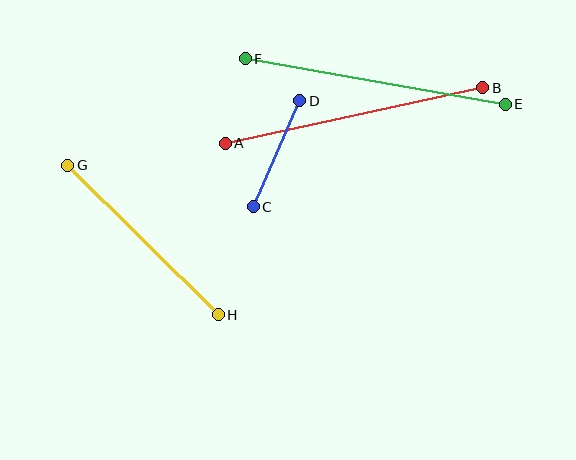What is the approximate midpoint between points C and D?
The midpoint is at approximately (277, 154) pixels.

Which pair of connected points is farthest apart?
Points E and F are farthest apart.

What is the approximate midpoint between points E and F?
The midpoint is at approximately (375, 82) pixels.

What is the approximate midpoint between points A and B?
The midpoint is at approximately (354, 116) pixels.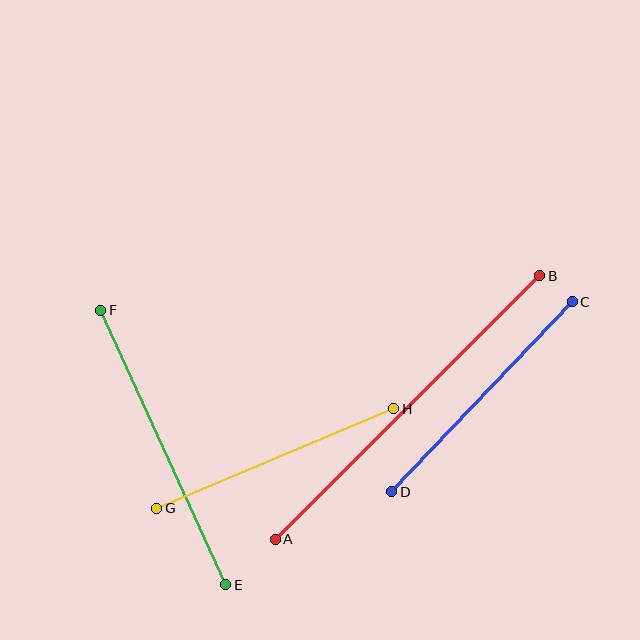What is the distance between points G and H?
The distance is approximately 257 pixels.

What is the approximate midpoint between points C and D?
The midpoint is at approximately (482, 397) pixels.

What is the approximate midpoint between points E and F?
The midpoint is at approximately (163, 447) pixels.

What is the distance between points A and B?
The distance is approximately 374 pixels.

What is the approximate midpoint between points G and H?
The midpoint is at approximately (275, 459) pixels.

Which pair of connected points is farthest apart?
Points A and B are farthest apart.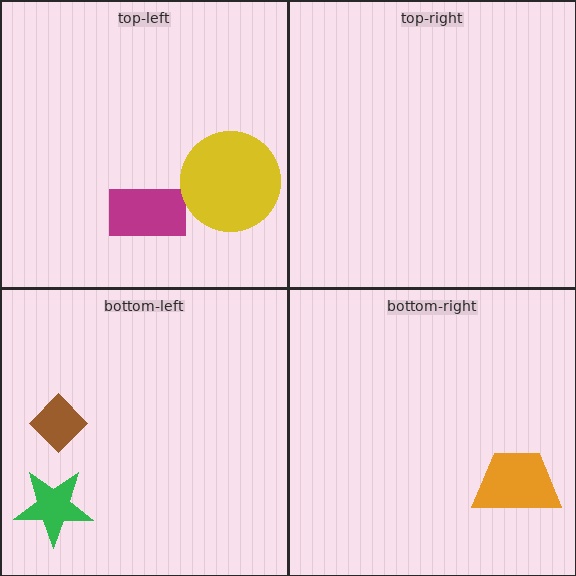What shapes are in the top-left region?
The magenta rectangle, the yellow circle.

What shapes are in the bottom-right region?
The orange trapezoid.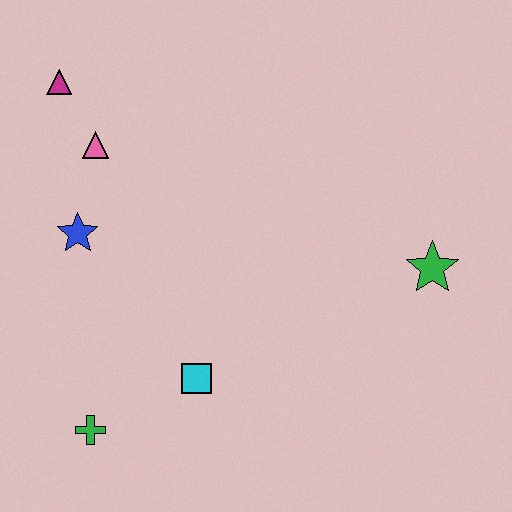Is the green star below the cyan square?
No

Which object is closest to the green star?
The cyan square is closest to the green star.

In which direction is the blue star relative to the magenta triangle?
The blue star is below the magenta triangle.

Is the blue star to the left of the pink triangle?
Yes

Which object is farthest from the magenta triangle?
The green star is farthest from the magenta triangle.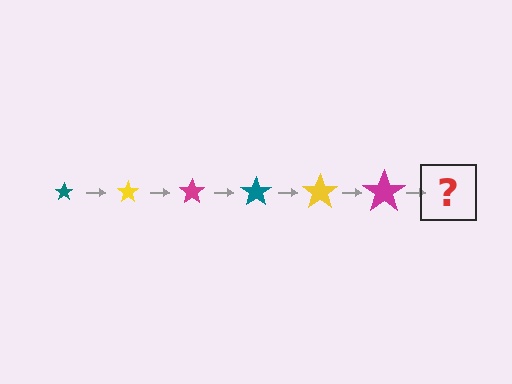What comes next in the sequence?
The next element should be a teal star, larger than the previous one.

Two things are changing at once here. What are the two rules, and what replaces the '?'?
The two rules are that the star grows larger each step and the color cycles through teal, yellow, and magenta. The '?' should be a teal star, larger than the previous one.